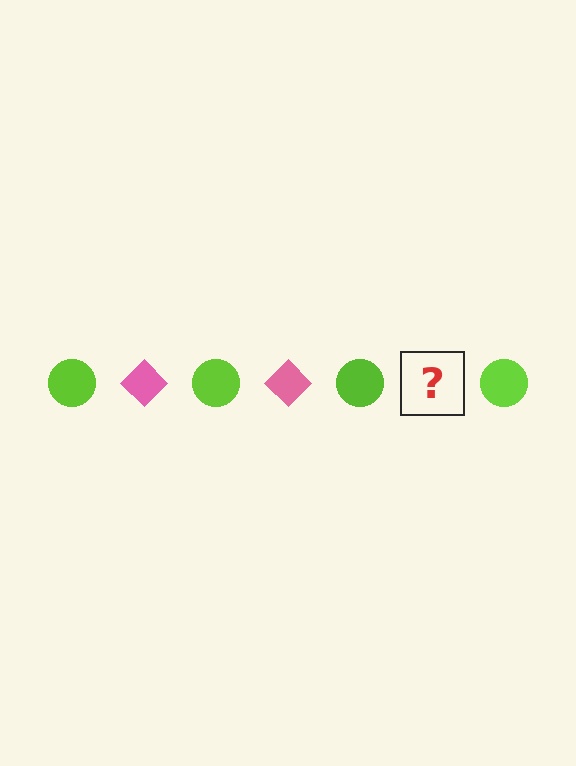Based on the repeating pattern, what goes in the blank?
The blank should be a pink diamond.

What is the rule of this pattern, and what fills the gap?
The rule is that the pattern alternates between lime circle and pink diamond. The gap should be filled with a pink diamond.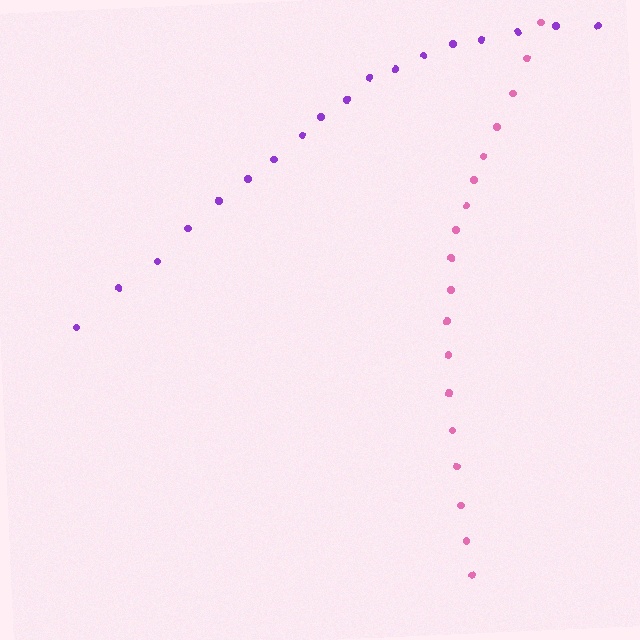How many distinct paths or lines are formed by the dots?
There are 2 distinct paths.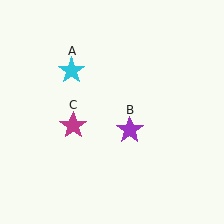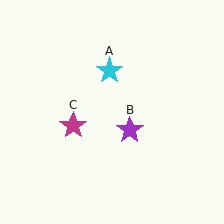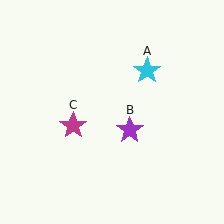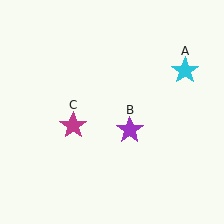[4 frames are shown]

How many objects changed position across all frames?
1 object changed position: cyan star (object A).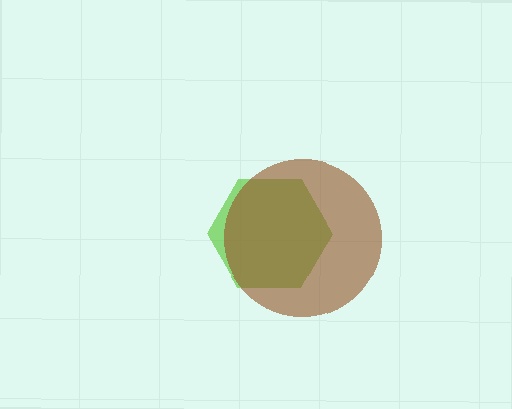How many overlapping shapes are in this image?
There are 2 overlapping shapes in the image.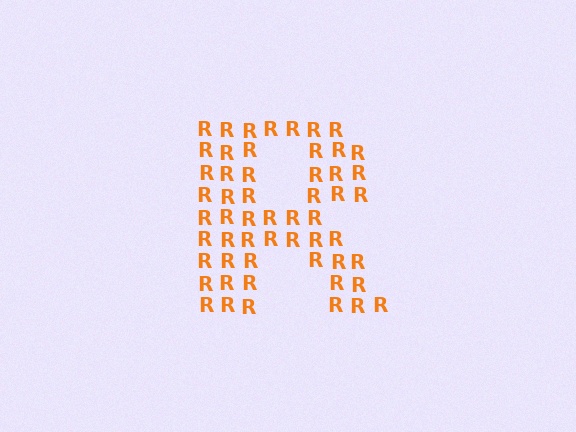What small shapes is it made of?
It is made of small letter R's.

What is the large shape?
The large shape is the letter R.